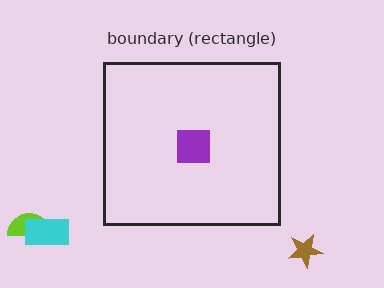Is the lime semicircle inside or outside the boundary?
Outside.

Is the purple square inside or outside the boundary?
Inside.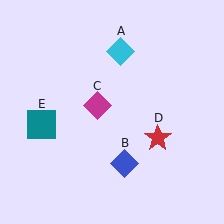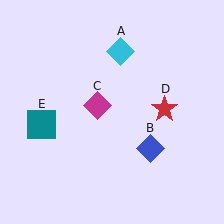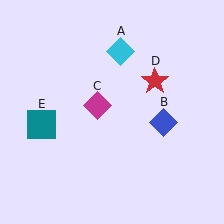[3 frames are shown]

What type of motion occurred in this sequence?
The blue diamond (object B), red star (object D) rotated counterclockwise around the center of the scene.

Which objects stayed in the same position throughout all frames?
Cyan diamond (object A) and magenta diamond (object C) and teal square (object E) remained stationary.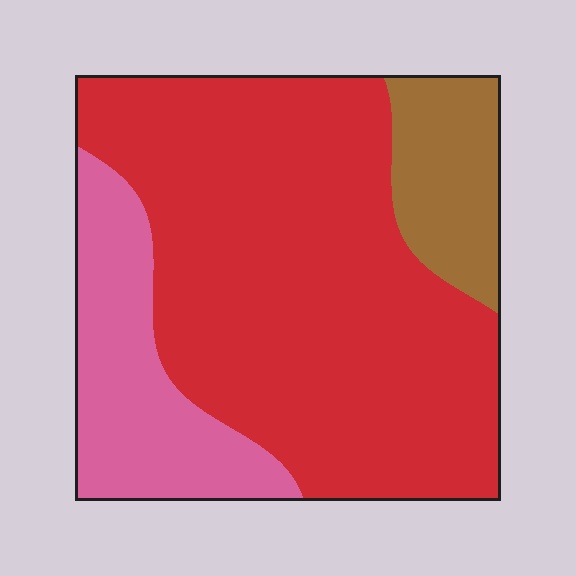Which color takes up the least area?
Brown, at roughly 10%.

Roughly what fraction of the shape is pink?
Pink covers roughly 20% of the shape.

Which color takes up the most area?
Red, at roughly 65%.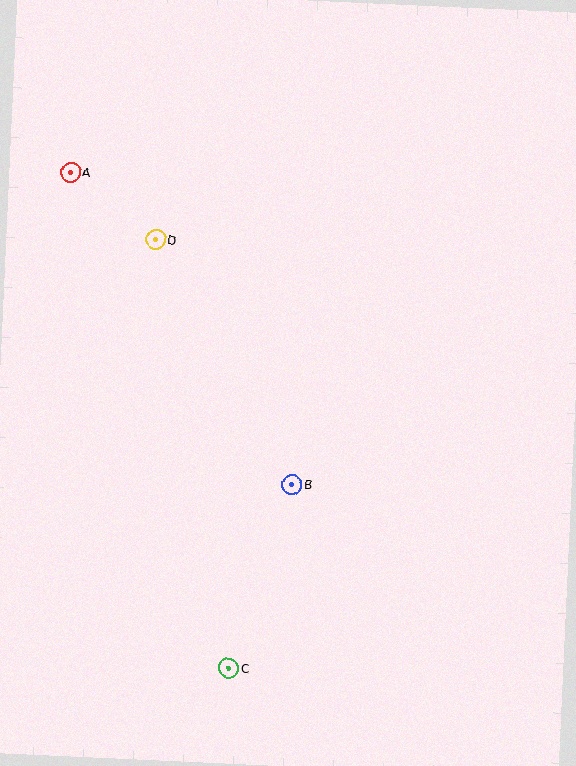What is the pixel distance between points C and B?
The distance between C and B is 194 pixels.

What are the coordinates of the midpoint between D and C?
The midpoint between D and C is at (192, 454).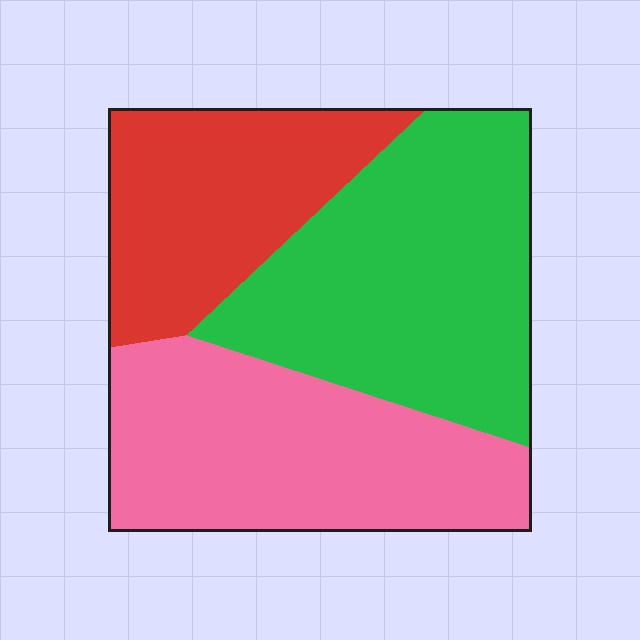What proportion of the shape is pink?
Pink takes up between a third and a half of the shape.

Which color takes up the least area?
Red, at roughly 25%.